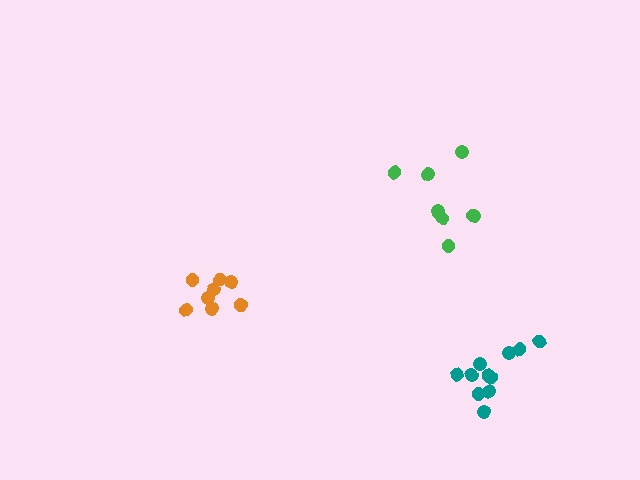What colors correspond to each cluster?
The clusters are colored: teal, orange, green.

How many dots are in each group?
Group 1: 11 dots, Group 2: 9 dots, Group 3: 9 dots (29 total).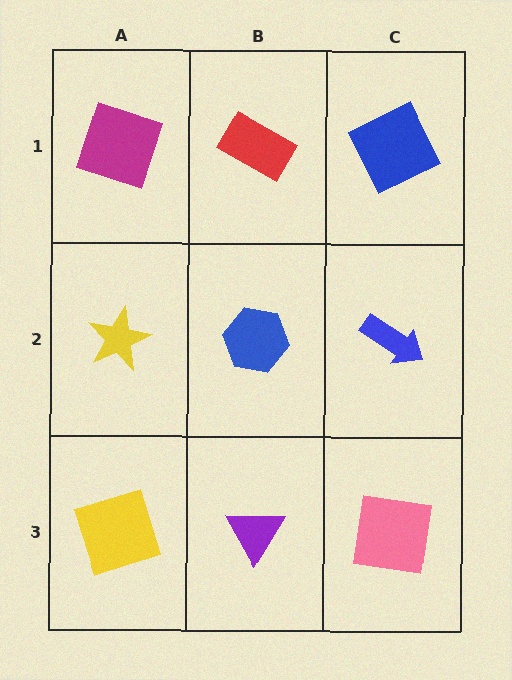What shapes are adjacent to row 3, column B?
A blue hexagon (row 2, column B), a yellow square (row 3, column A), a pink square (row 3, column C).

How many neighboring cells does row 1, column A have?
2.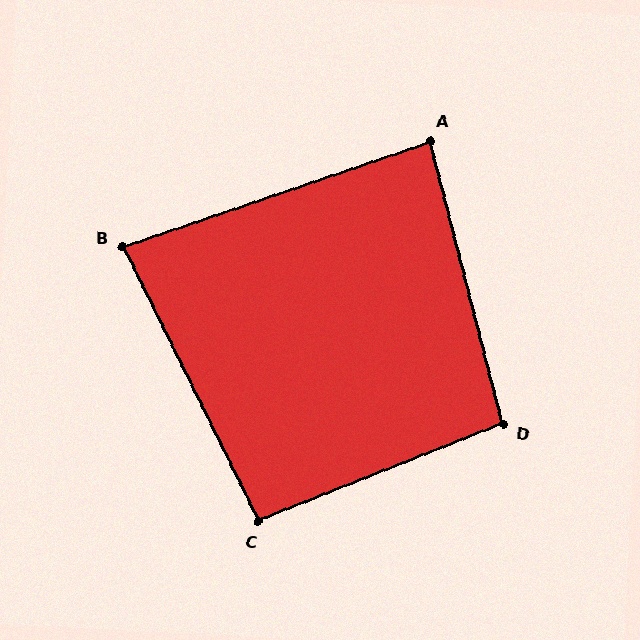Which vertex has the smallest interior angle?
B, at approximately 83 degrees.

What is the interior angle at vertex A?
Approximately 85 degrees (approximately right).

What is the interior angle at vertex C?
Approximately 95 degrees (approximately right).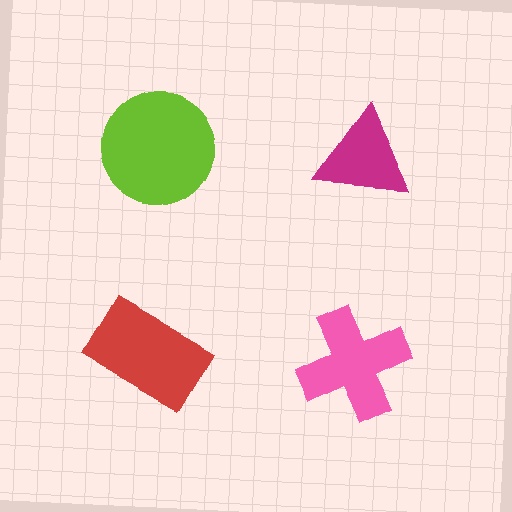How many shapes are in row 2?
2 shapes.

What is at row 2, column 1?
A red rectangle.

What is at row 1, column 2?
A magenta triangle.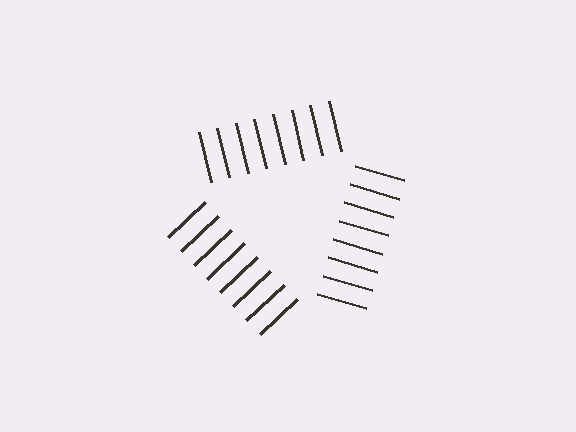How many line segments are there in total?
24 — 8 along each of the 3 edges.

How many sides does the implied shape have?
3 sides — the line-ends trace a triangle.